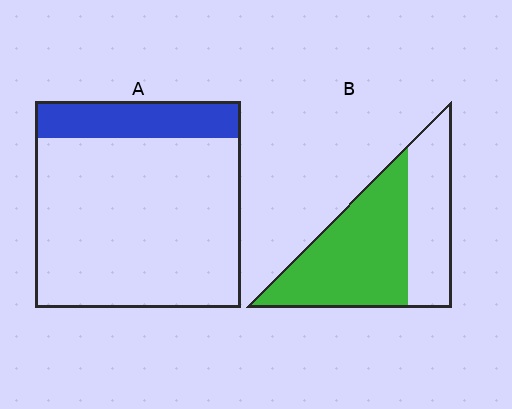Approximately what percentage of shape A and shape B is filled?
A is approximately 20% and B is approximately 60%.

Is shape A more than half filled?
No.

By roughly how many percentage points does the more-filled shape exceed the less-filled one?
By roughly 45 percentage points (B over A).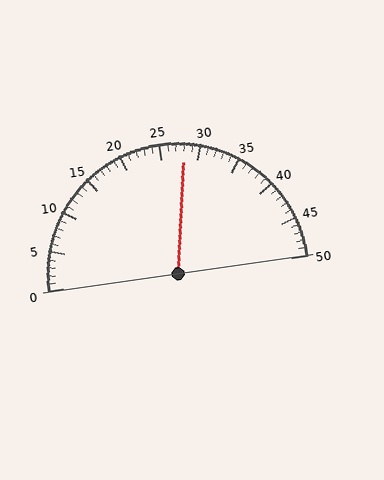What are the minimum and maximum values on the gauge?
The gauge ranges from 0 to 50.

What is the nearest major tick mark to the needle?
The nearest major tick mark is 30.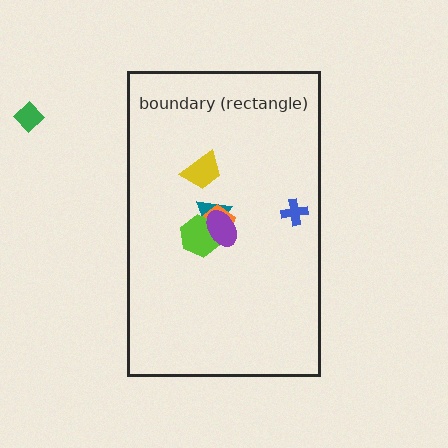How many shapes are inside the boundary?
6 inside, 1 outside.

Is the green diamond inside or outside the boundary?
Outside.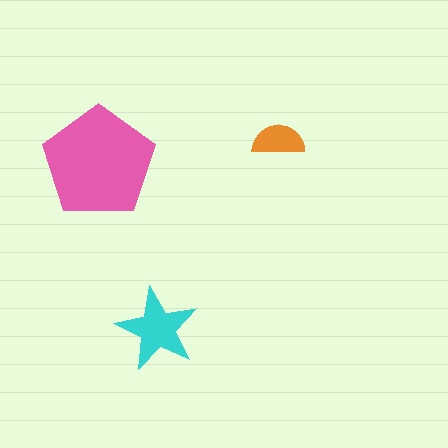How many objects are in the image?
There are 3 objects in the image.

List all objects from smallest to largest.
The orange semicircle, the cyan star, the pink pentagon.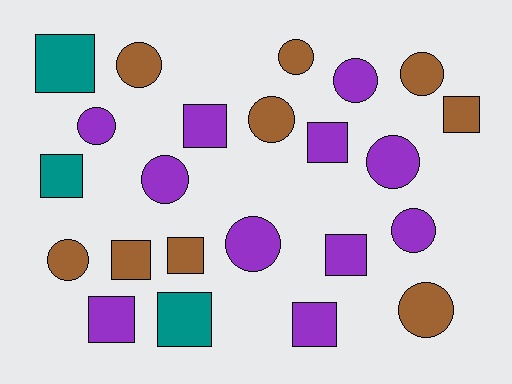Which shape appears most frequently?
Circle, with 12 objects.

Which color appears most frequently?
Purple, with 11 objects.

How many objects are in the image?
There are 23 objects.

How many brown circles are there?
There are 6 brown circles.